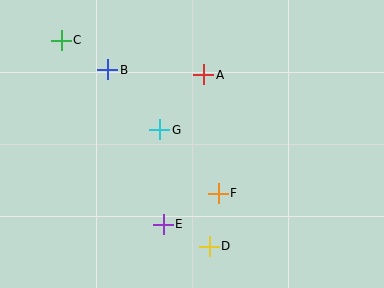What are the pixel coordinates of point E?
Point E is at (163, 224).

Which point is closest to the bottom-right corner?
Point D is closest to the bottom-right corner.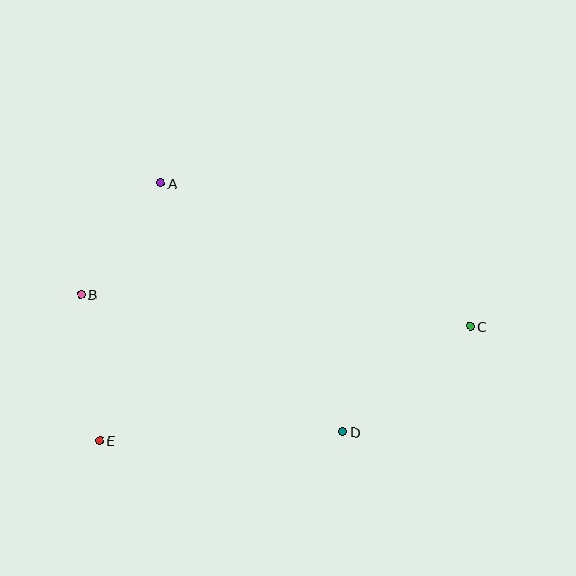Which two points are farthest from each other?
Points B and C are farthest from each other.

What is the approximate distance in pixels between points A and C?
The distance between A and C is approximately 341 pixels.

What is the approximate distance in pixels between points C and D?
The distance between C and D is approximately 165 pixels.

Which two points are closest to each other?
Points A and B are closest to each other.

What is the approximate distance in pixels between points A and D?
The distance between A and D is approximately 309 pixels.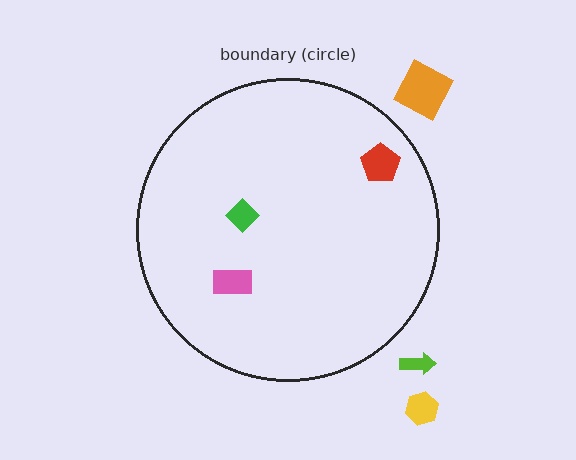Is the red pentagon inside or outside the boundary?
Inside.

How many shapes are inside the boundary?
3 inside, 3 outside.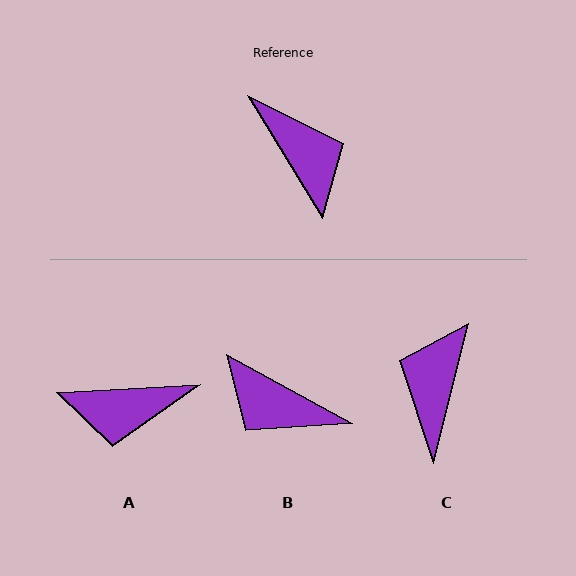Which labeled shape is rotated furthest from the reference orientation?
B, about 150 degrees away.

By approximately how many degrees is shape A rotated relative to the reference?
Approximately 118 degrees clockwise.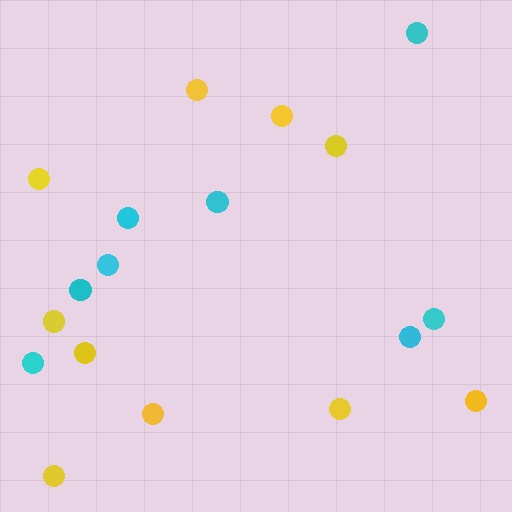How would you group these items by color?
There are 2 groups: one group of cyan circles (8) and one group of yellow circles (10).